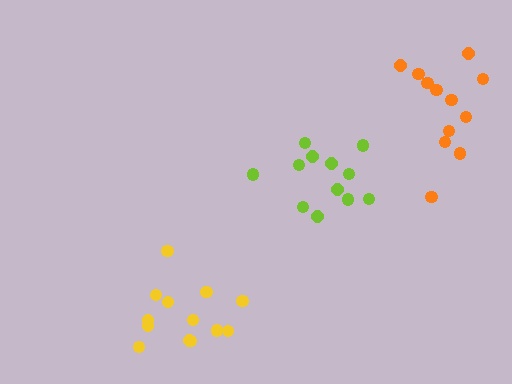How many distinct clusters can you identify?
There are 3 distinct clusters.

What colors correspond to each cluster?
The clusters are colored: lime, yellow, orange.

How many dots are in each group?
Group 1: 12 dots, Group 2: 13 dots, Group 3: 12 dots (37 total).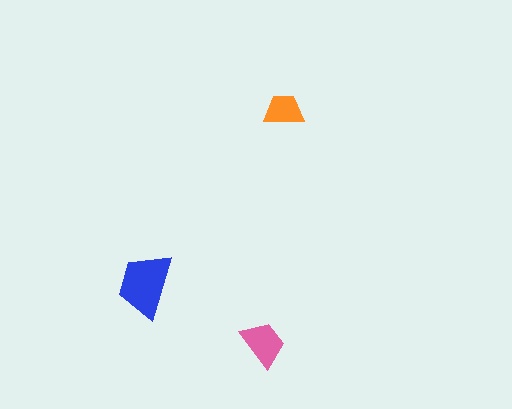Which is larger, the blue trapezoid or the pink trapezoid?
The blue one.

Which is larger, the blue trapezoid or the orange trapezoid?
The blue one.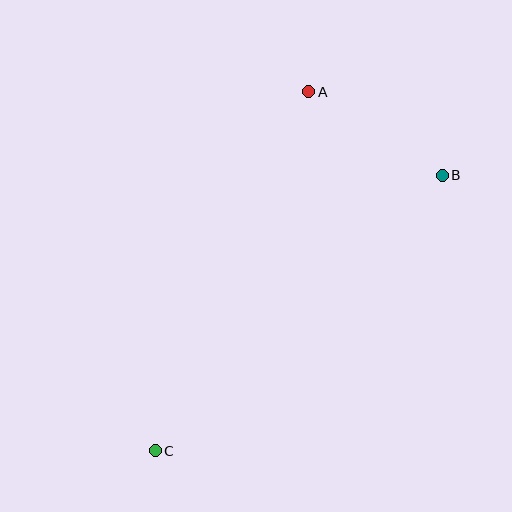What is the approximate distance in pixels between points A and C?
The distance between A and C is approximately 391 pixels.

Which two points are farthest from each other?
Points B and C are farthest from each other.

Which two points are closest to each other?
Points A and B are closest to each other.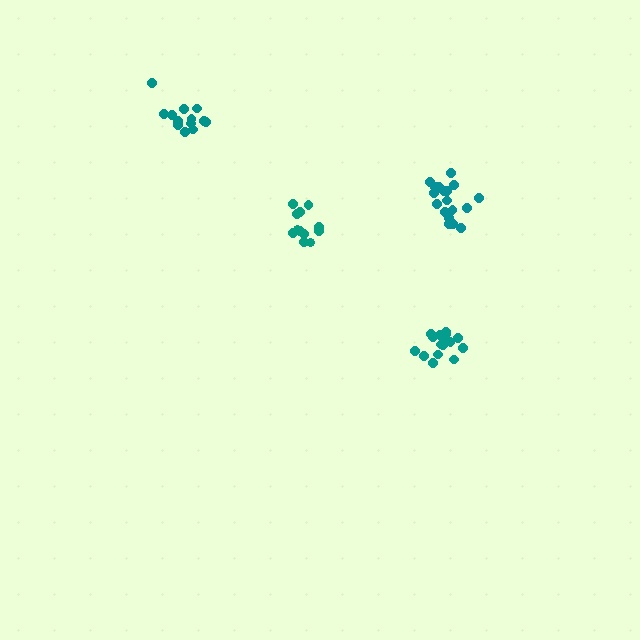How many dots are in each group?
Group 1: 17 dots, Group 2: 12 dots, Group 3: 13 dots, Group 4: 18 dots (60 total).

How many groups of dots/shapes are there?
There are 4 groups.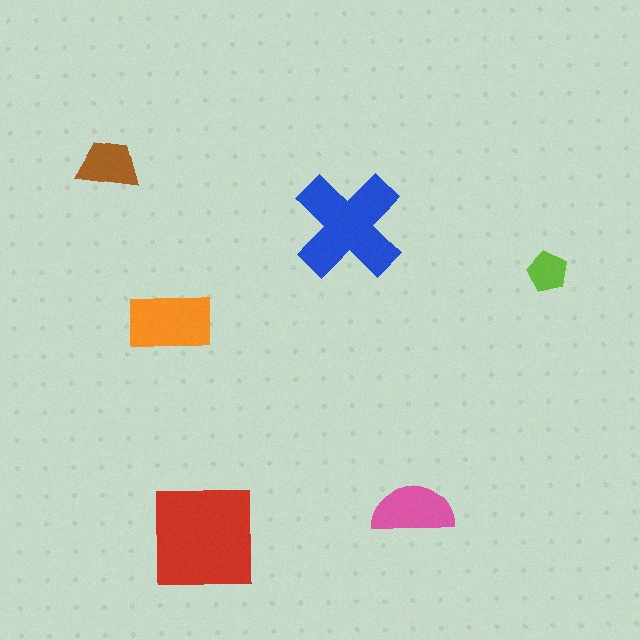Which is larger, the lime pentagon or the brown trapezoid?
The brown trapezoid.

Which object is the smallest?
The lime pentagon.